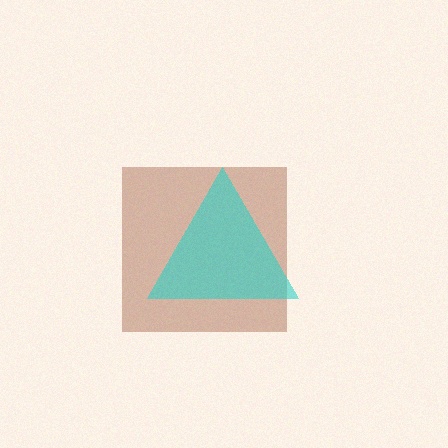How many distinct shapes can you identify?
There are 2 distinct shapes: a brown square, a cyan triangle.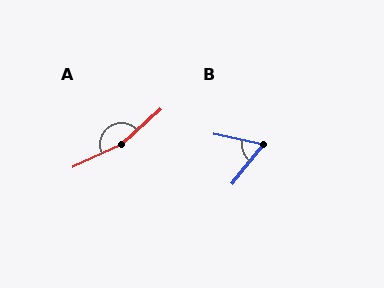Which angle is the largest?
A, at approximately 164 degrees.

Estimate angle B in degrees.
Approximately 63 degrees.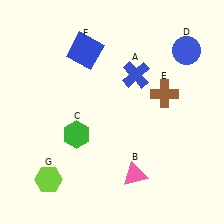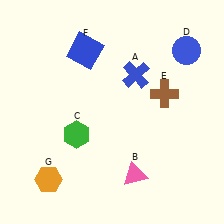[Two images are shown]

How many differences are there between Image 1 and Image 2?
There is 1 difference between the two images.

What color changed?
The hexagon (G) changed from lime in Image 1 to orange in Image 2.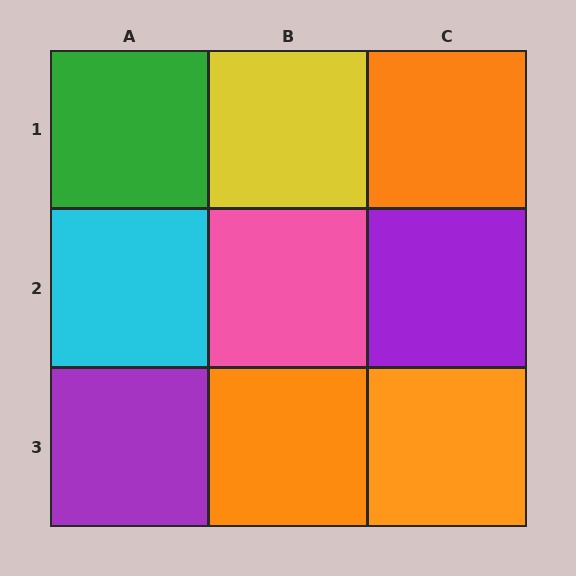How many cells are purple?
2 cells are purple.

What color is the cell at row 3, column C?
Orange.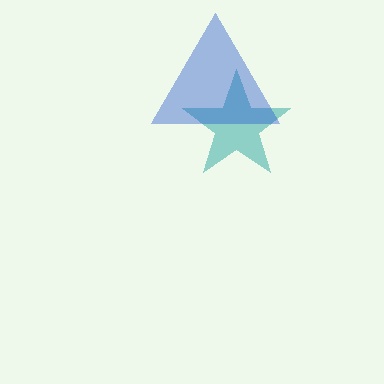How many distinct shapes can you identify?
There are 2 distinct shapes: a teal star, a blue triangle.